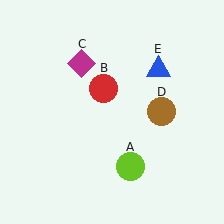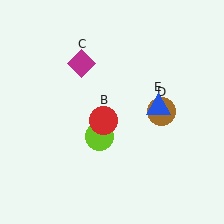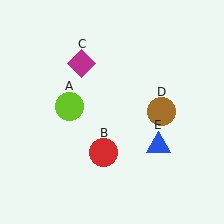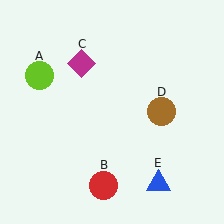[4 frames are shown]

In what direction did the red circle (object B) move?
The red circle (object B) moved down.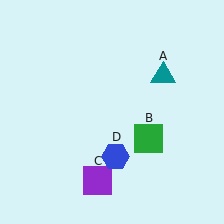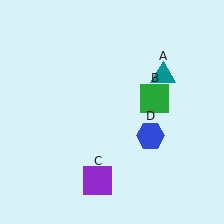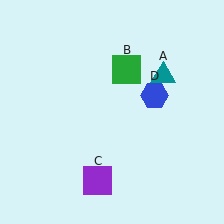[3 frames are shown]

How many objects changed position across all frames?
2 objects changed position: green square (object B), blue hexagon (object D).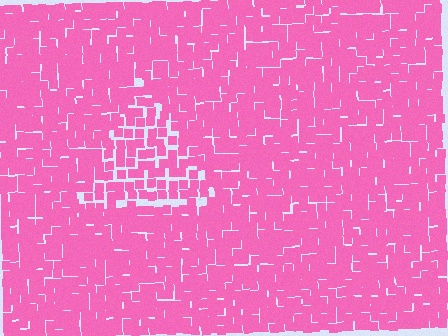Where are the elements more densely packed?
The elements are more densely packed outside the triangle boundary.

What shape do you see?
I see a triangle.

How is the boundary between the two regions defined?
The boundary is defined by a change in element density (approximately 1.5x ratio). All elements are the same color, size, and shape.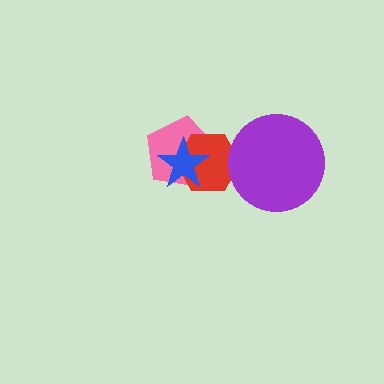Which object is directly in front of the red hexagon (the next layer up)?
The blue star is directly in front of the red hexagon.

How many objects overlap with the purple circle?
1 object overlaps with the purple circle.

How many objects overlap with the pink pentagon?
2 objects overlap with the pink pentagon.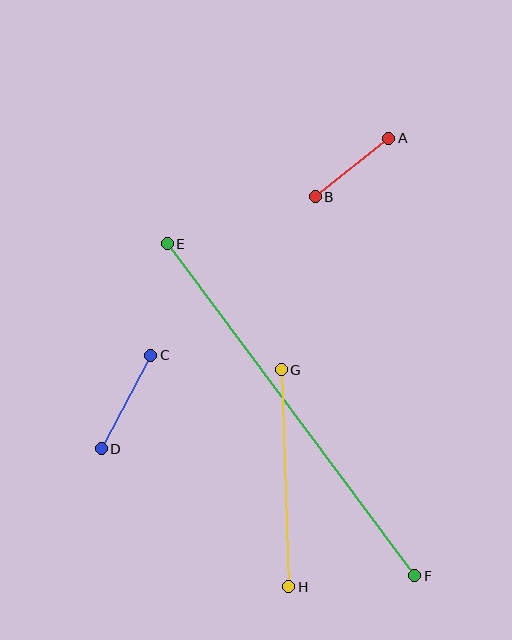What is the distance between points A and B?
The distance is approximately 94 pixels.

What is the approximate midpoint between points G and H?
The midpoint is at approximately (285, 478) pixels.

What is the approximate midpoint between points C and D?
The midpoint is at approximately (126, 402) pixels.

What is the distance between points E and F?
The distance is approximately 414 pixels.